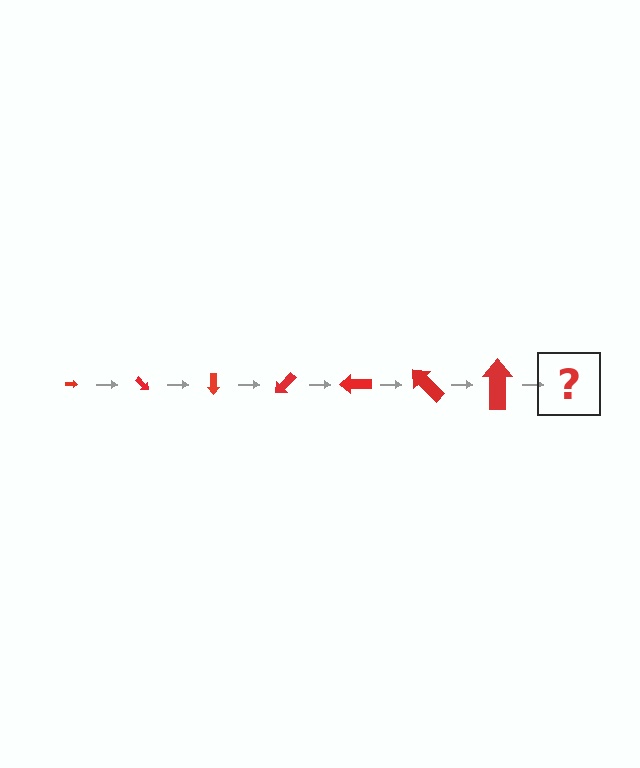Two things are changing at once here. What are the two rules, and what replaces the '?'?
The two rules are that the arrow grows larger each step and it rotates 45 degrees each step. The '?' should be an arrow, larger than the previous one and rotated 315 degrees from the start.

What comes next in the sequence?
The next element should be an arrow, larger than the previous one and rotated 315 degrees from the start.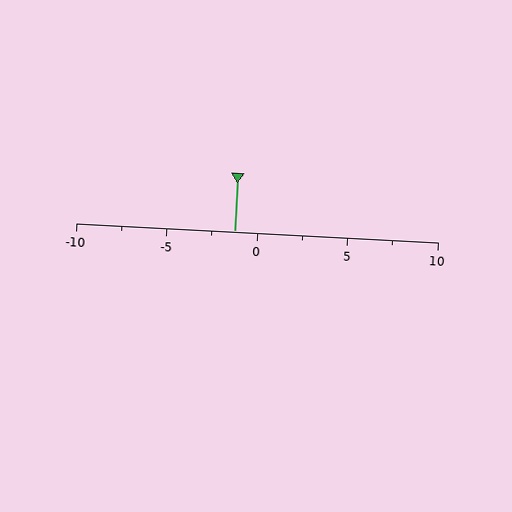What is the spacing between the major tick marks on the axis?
The major ticks are spaced 5 apart.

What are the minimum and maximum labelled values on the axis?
The axis runs from -10 to 10.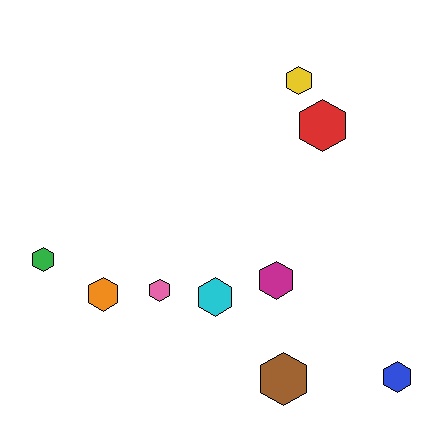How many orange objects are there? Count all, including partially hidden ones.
There is 1 orange object.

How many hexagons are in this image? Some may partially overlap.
There are 9 hexagons.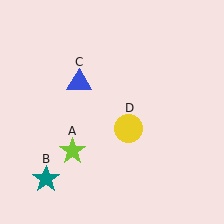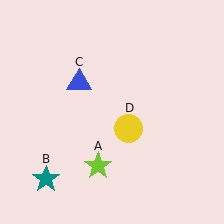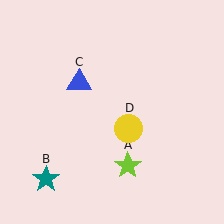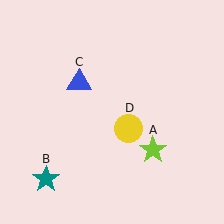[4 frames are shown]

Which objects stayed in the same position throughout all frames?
Teal star (object B) and blue triangle (object C) and yellow circle (object D) remained stationary.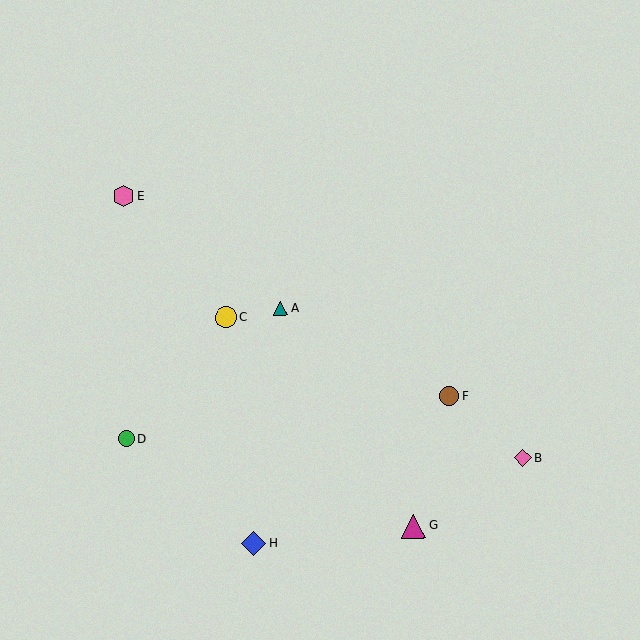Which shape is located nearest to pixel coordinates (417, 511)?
The magenta triangle (labeled G) at (413, 526) is nearest to that location.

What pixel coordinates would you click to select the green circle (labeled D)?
Click at (126, 439) to select the green circle D.